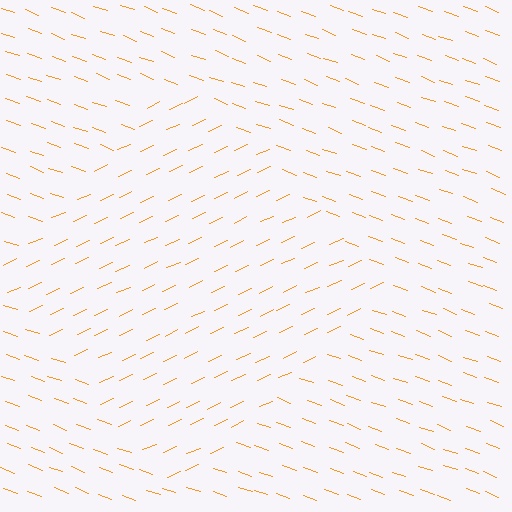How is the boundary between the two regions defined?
The boundary is defined purely by a change in line orientation (approximately 45 degrees difference). All lines are the same color and thickness.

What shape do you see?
I see a diamond.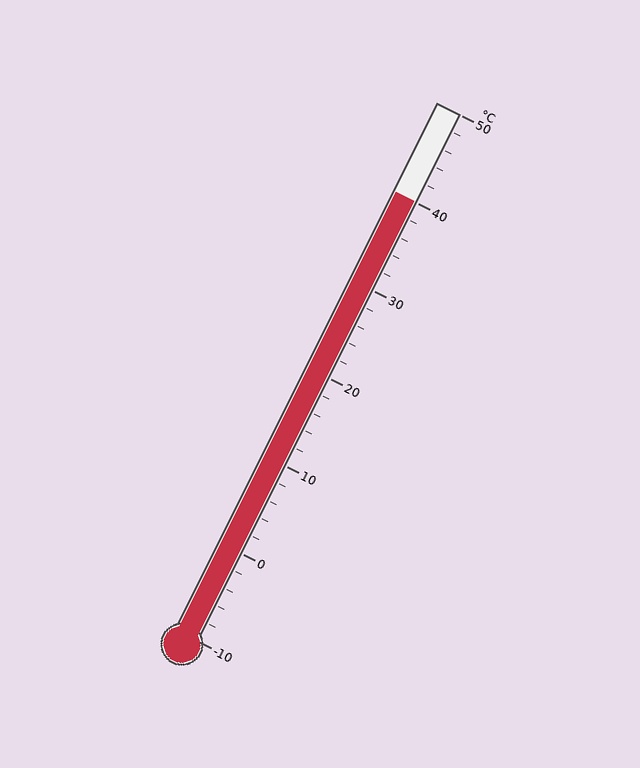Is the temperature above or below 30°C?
The temperature is above 30°C.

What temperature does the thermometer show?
The thermometer shows approximately 40°C.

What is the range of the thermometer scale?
The thermometer scale ranges from -10°C to 50°C.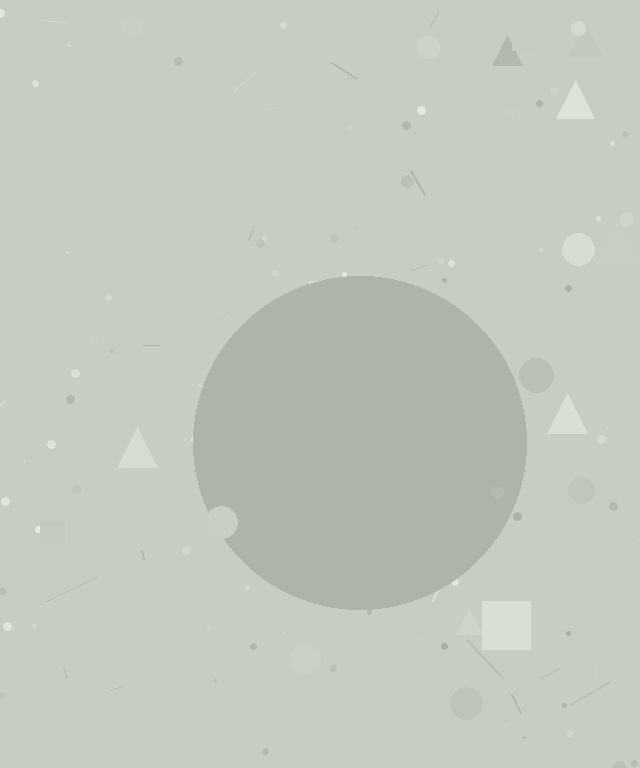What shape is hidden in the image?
A circle is hidden in the image.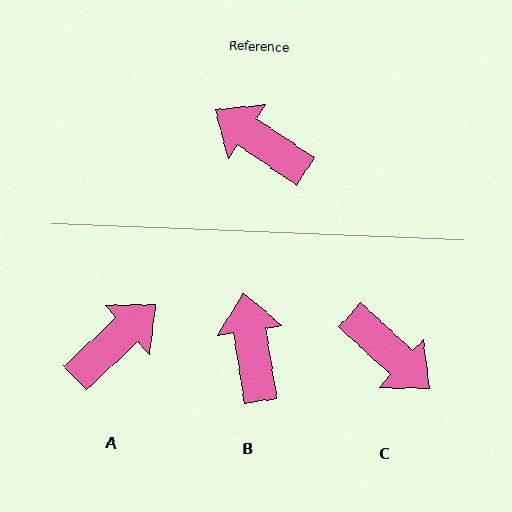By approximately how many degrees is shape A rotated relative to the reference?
Approximately 103 degrees clockwise.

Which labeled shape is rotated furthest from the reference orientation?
C, about 171 degrees away.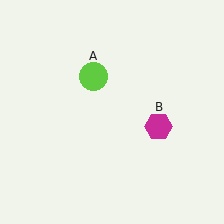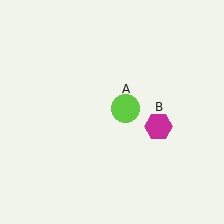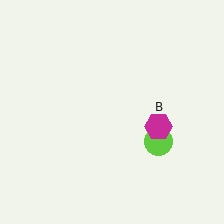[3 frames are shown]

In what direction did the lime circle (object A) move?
The lime circle (object A) moved down and to the right.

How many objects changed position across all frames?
1 object changed position: lime circle (object A).